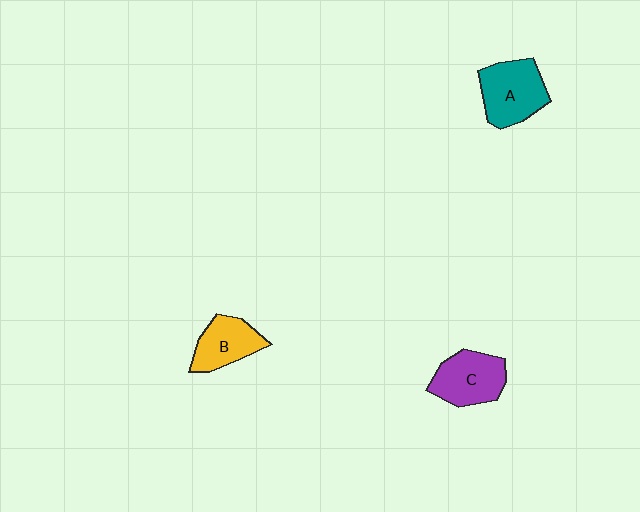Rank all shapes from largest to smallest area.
From largest to smallest: A (teal), C (purple), B (yellow).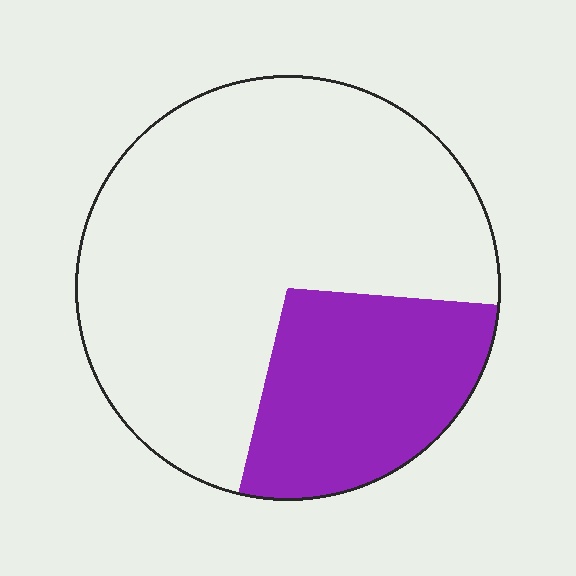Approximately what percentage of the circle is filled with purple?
Approximately 30%.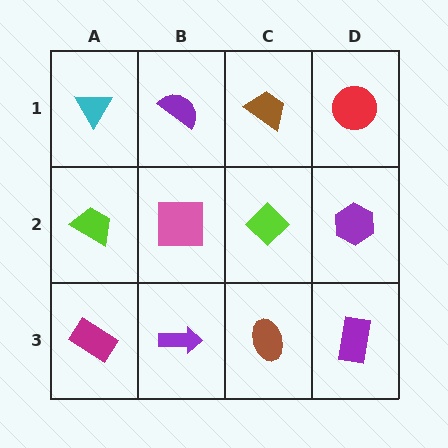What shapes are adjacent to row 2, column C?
A brown trapezoid (row 1, column C), a brown ellipse (row 3, column C), a pink square (row 2, column B), a purple hexagon (row 2, column D).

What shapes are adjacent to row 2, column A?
A cyan triangle (row 1, column A), a magenta rectangle (row 3, column A), a pink square (row 2, column B).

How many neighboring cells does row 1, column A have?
2.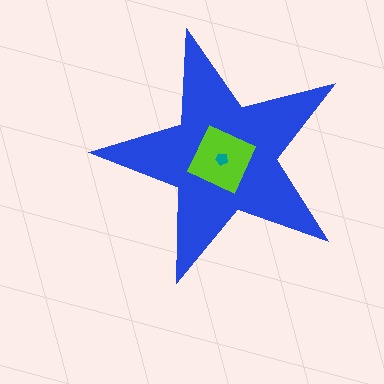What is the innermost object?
The teal pentagon.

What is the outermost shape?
The blue star.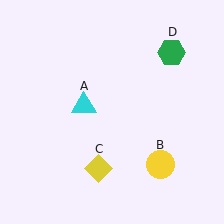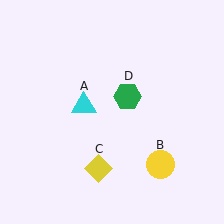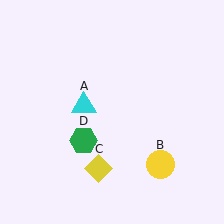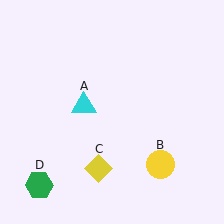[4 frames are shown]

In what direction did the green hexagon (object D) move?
The green hexagon (object D) moved down and to the left.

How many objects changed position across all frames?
1 object changed position: green hexagon (object D).